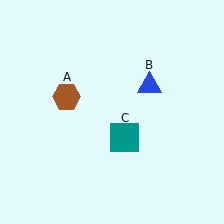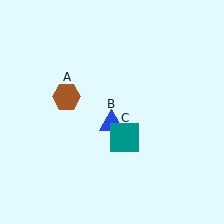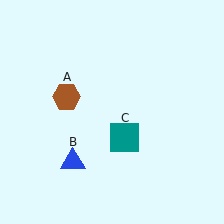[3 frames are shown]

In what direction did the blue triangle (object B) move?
The blue triangle (object B) moved down and to the left.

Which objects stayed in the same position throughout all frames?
Brown hexagon (object A) and teal square (object C) remained stationary.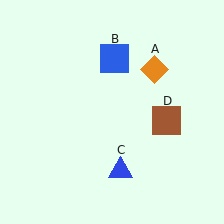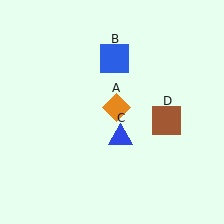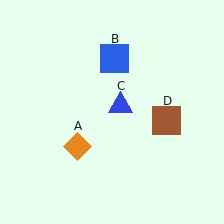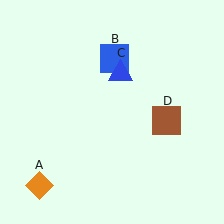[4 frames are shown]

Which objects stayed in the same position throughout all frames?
Blue square (object B) and brown square (object D) remained stationary.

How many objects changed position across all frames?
2 objects changed position: orange diamond (object A), blue triangle (object C).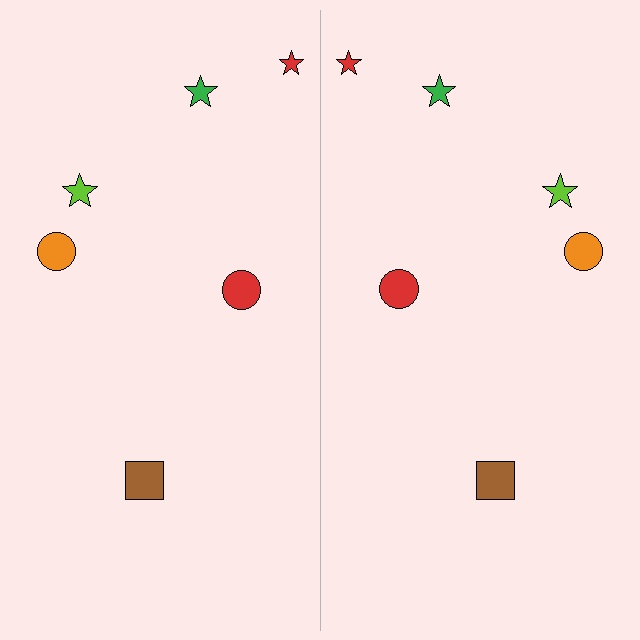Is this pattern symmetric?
Yes, this pattern has bilateral (reflection) symmetry.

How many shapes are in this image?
There are 12 shapes in this image.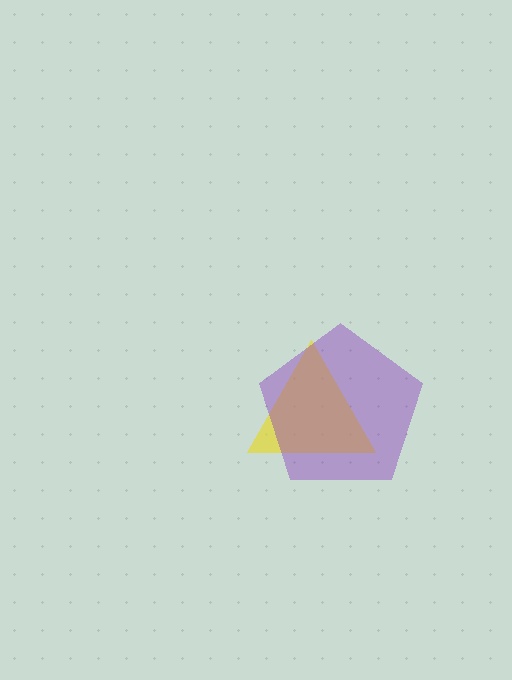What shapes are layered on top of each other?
The layered shapes are: a yellow triangle, a purple pentagon.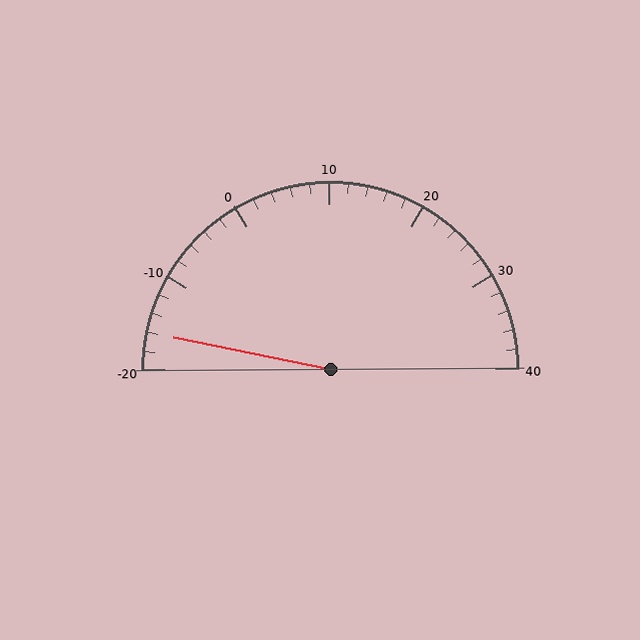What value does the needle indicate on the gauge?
The needle indicates approximately -16.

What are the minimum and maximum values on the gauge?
The gauge ranges from -20 to 40.